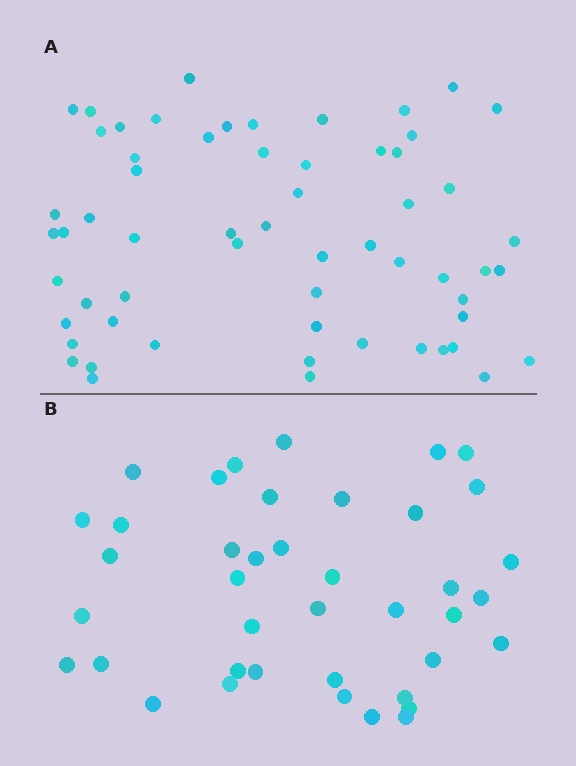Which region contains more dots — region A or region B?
Region A (the top region) has more dots.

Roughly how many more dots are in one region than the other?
Region A has approximately 20 more dots than region B.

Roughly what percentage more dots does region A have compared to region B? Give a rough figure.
About 50% more.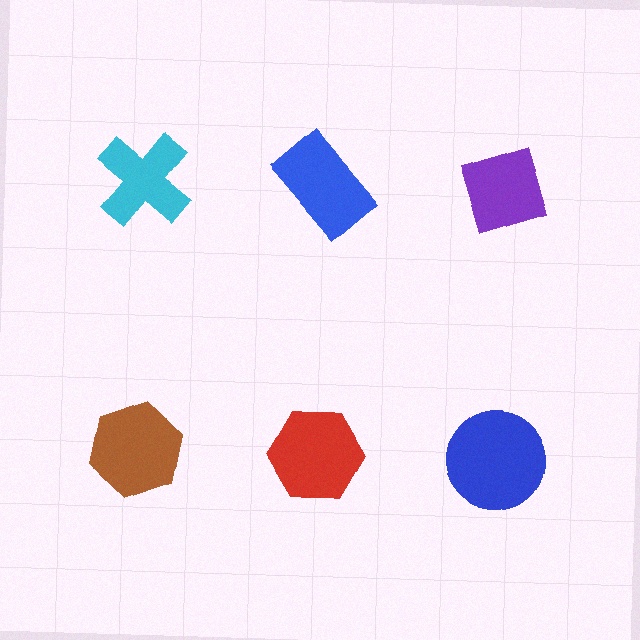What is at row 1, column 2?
A blue rectangle.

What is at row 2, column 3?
A blue circle.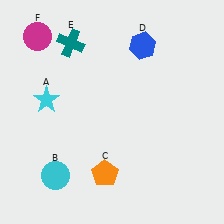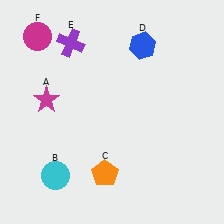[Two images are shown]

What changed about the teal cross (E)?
In Image 1, E is teal. In Image 2, it changed to purple.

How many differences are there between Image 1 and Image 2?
There are 2 differences between the two images.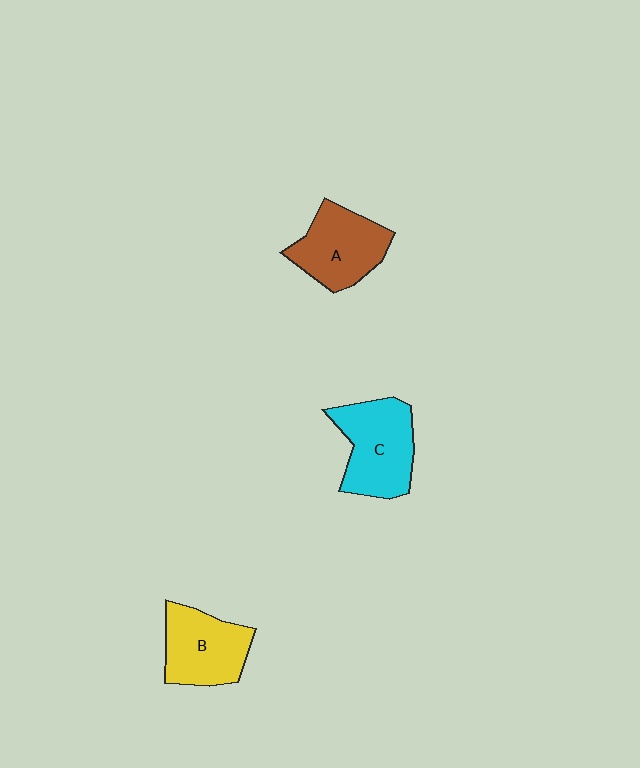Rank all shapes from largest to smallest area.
From largest to smallest: C (cyan), A (brown), B (yellow).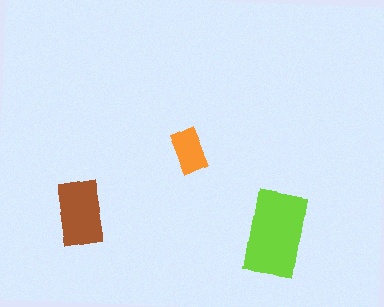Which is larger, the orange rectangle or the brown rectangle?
The brown one.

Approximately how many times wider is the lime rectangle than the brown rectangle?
About 1.5 times wider.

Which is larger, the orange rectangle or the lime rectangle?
The lime one.